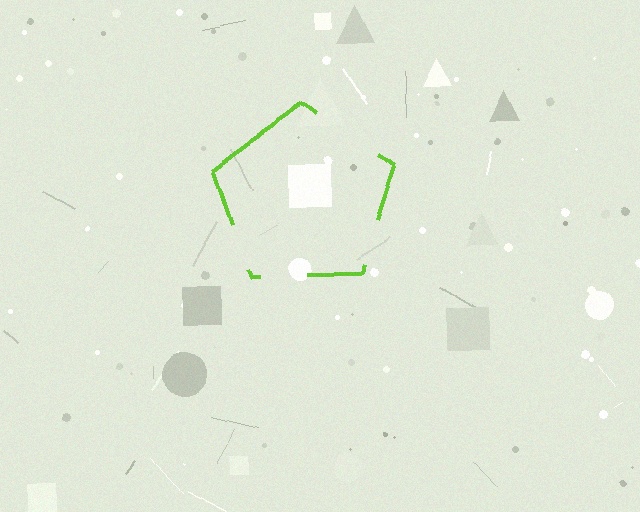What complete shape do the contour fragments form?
The contour fragments form a pentagon.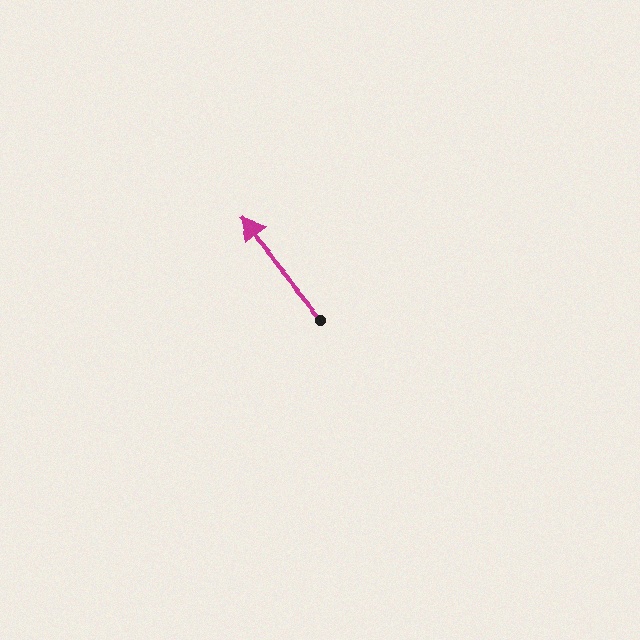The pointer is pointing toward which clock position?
Roughly 11 o'clock.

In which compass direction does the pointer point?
Northwest.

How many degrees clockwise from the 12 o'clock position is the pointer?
Approximately 320 degrees.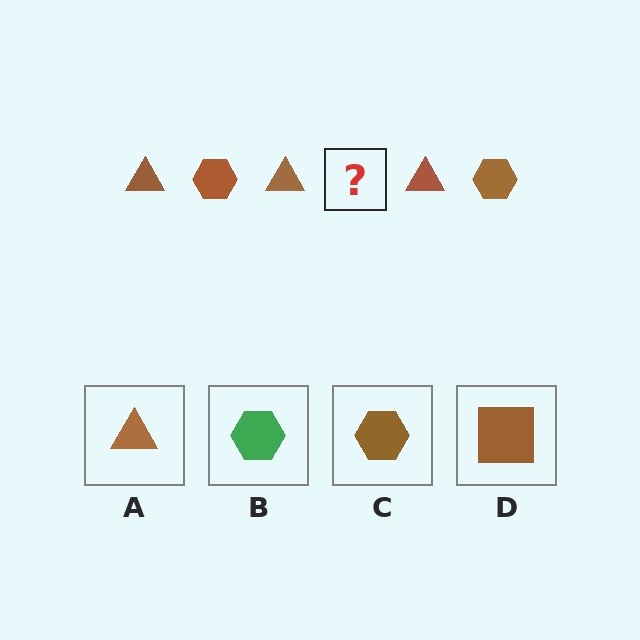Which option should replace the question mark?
Option C.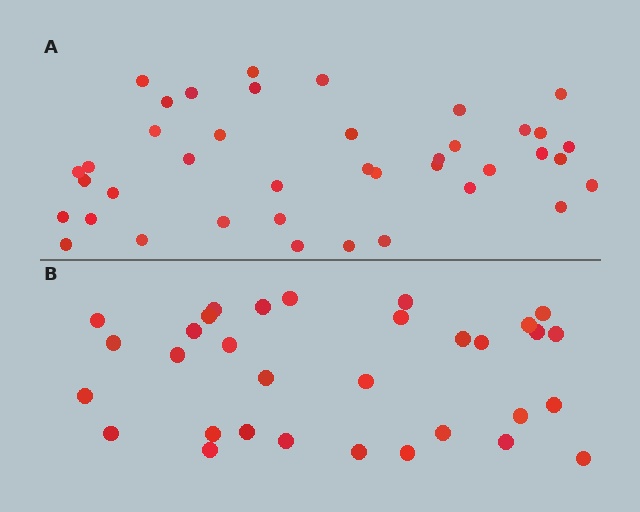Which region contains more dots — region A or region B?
Region A (the top region) has more dots.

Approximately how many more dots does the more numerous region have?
Region A has roughly 8 or so more dots than region B.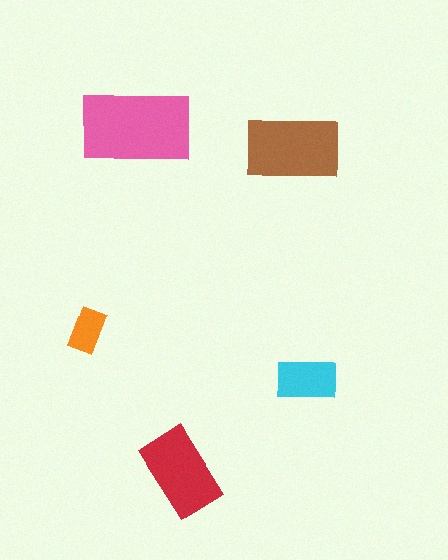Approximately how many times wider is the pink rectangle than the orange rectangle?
About 2.5 times wider.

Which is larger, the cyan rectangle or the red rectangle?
The red one.